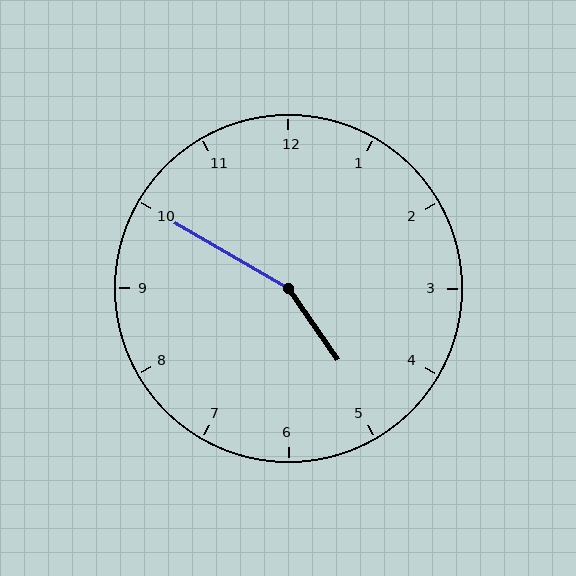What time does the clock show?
4:50.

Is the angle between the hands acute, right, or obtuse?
It is obtuse.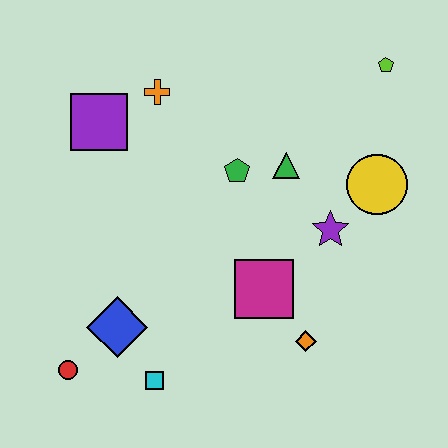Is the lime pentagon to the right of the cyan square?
Yes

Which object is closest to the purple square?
The orange cross is closest to the purple square.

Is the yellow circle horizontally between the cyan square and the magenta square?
No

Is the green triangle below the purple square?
Yes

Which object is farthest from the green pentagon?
The red circle is farthest from the green pentagon.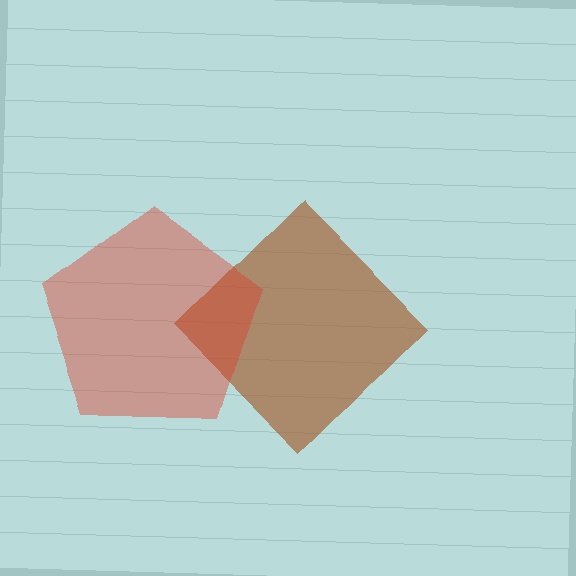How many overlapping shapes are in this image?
There are 2 overlapping shapes in the image.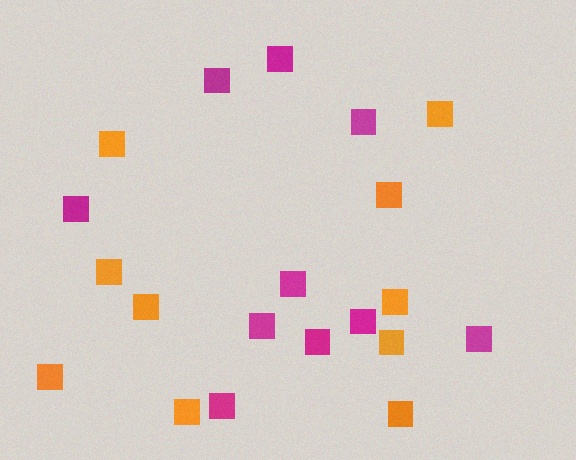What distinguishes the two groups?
There are 2 groups: one group of orange squares (10) and one group of magenta squares (10).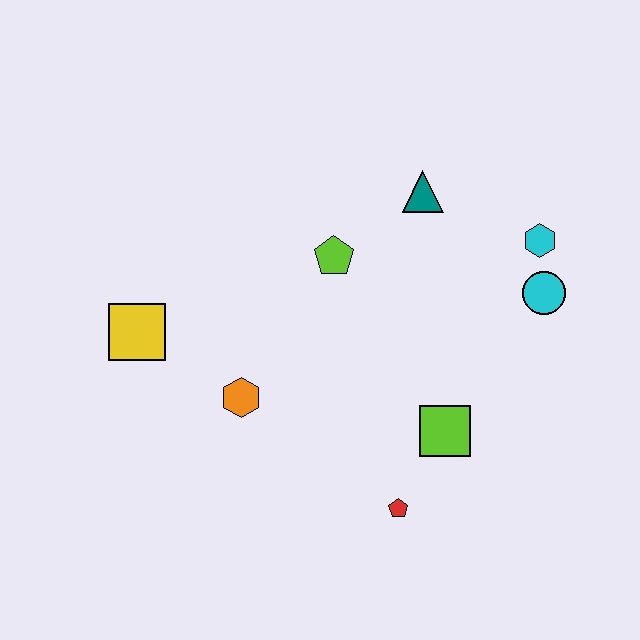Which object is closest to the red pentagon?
The lime square is closest to the red pentagon.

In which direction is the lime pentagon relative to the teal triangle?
The lime pentagon is to the left of the teal triangle.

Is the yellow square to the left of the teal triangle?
Yes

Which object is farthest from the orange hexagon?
The cyan hexagon is farthest from the orange hexagon.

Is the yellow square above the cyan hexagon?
No